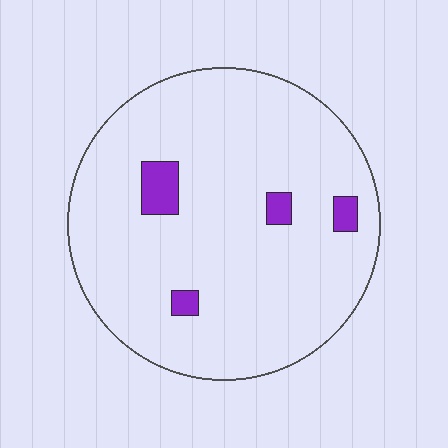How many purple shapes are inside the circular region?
4.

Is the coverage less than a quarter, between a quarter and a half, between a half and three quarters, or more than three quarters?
Less than a quarter.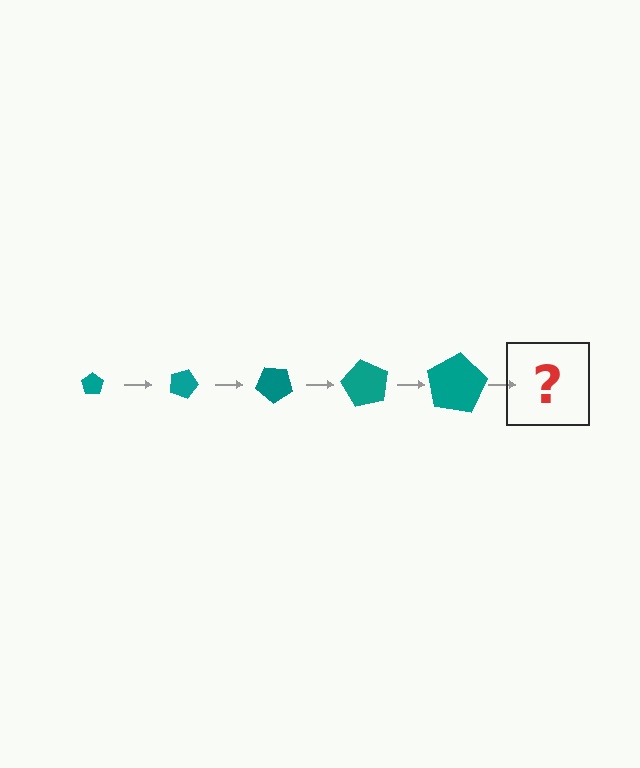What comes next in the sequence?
The next element should be a pentagon, larger than the previous one and rotated 100 degrees from the start.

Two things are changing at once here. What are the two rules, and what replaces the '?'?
The two rules are that the pentagon grows larger each step and it rotates 20 degrees each step. The '?' should be a pentagon, larger than the previous one and rotated 100 degrees from the start.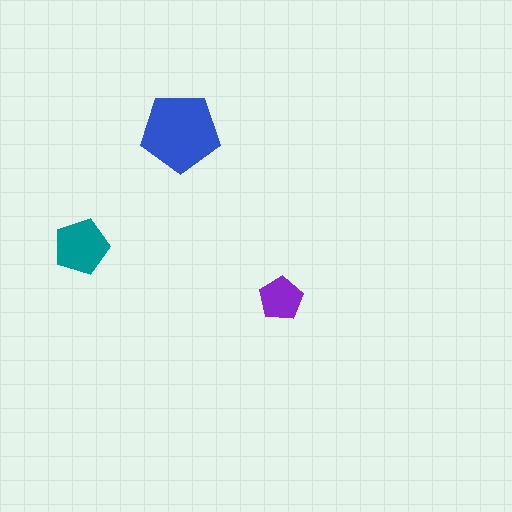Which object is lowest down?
The purple pentagon is bottommost.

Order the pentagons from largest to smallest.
the blue one, the teal one, the purple one.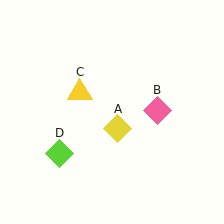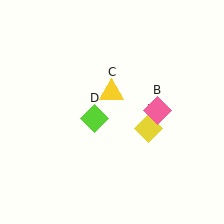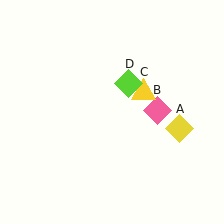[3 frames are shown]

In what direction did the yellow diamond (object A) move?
The yellow diamond (object A) moved right.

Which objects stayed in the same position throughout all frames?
Pink diamond (object B) remained stationary.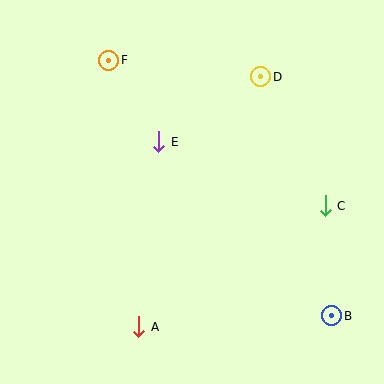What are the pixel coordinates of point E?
Point E is at (159, 142).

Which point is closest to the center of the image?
Point E at (159, 142) is closest to the center.